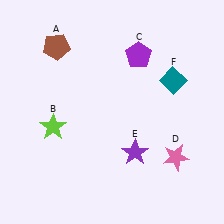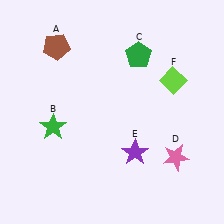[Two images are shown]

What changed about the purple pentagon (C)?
In Image 1, C is purple. In Image 2, it changed to green.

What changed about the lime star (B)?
In Image 1, B is lime. In Image 2, it changed to green.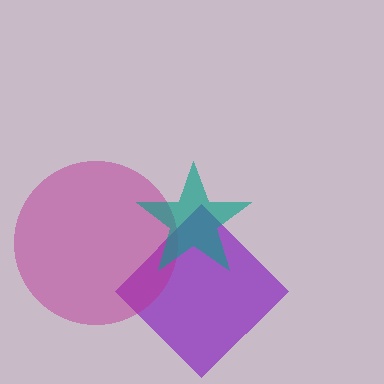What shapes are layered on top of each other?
The layered shapes are: a purple diamond, a magenta circle, a teal star.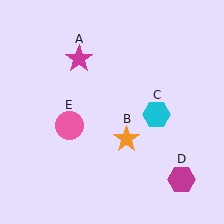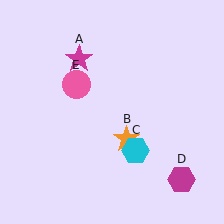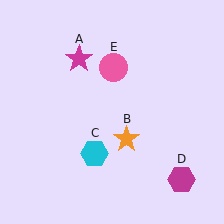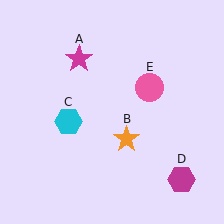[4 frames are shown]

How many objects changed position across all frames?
2 objects changed position: cyan hexagon (object C), pink circle (object E).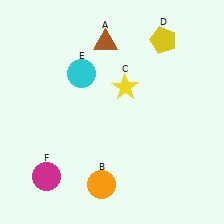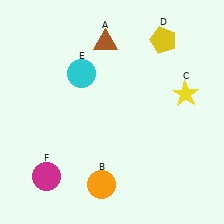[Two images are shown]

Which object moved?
The yellow star (C) moved right.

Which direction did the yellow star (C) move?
The yellow star (C) moved right.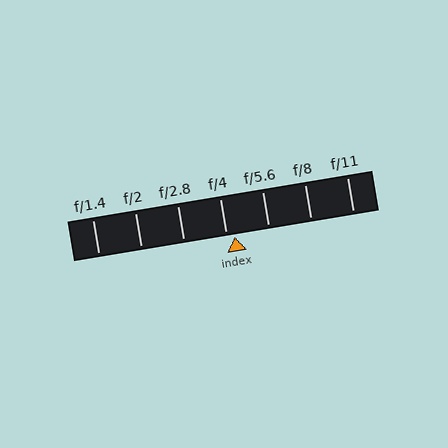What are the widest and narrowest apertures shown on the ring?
The widest aperture shown is f/1.4 and the narrowest is f/11.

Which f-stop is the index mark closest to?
The index mark is closest to f/4.